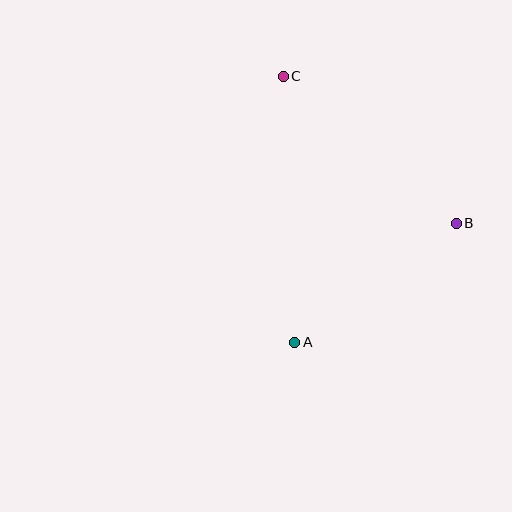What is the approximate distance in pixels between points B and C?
The distance between B and C is approximately 227 pixels.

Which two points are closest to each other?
Points A and B are closest to each other.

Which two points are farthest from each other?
Points A and C are farthest from each other.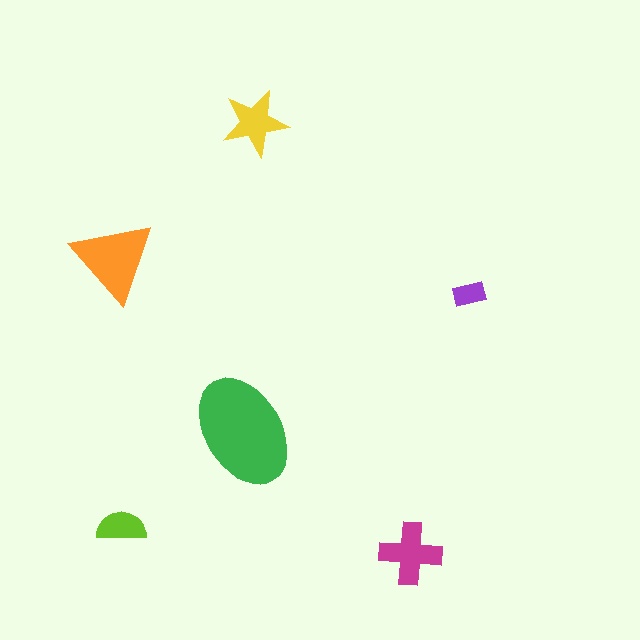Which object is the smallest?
The purple rectangle.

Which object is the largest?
The green ellipse.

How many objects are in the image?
There are 6 objects in the image.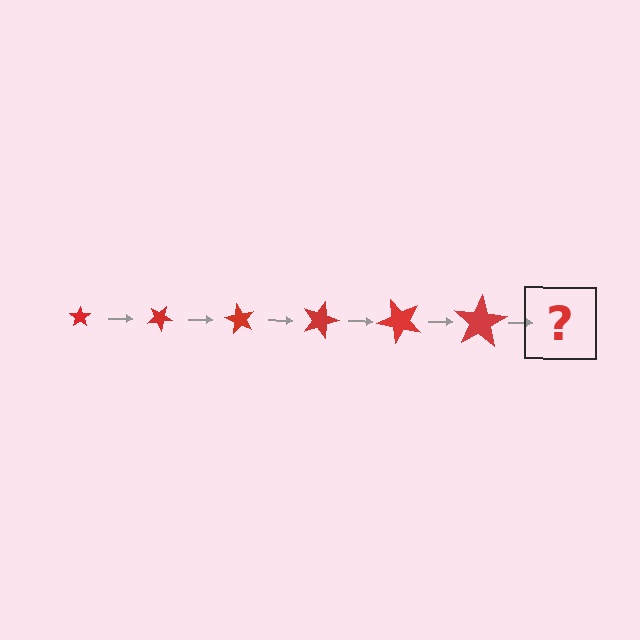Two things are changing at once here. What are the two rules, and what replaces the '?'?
The two rules are that the star grows larger each step and it rotates 30 degrees each step. The '?' should be a star, larger than the previous one and rotated 180 degrees from the start.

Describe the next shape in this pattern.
It should be a star, larger than the previous one and rotated 180 degrees from the start.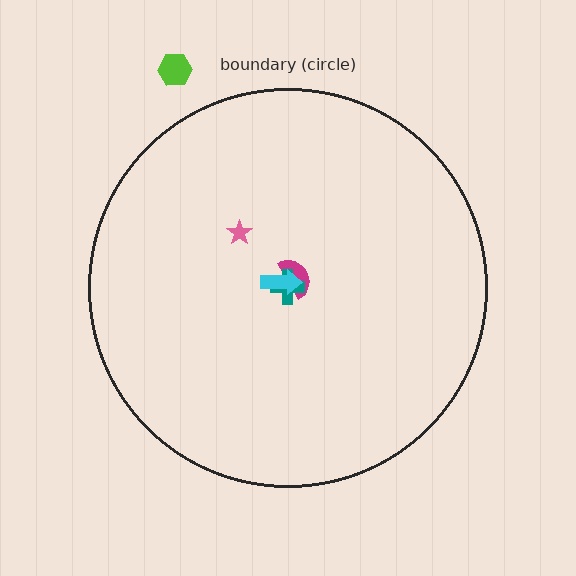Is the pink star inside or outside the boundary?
Inside.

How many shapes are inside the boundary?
4 inside, 1 outside.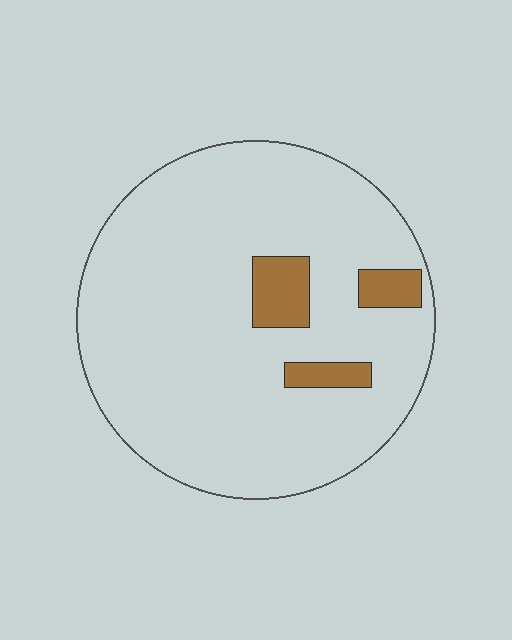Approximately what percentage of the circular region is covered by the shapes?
Approximately 10%.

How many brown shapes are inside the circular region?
3.